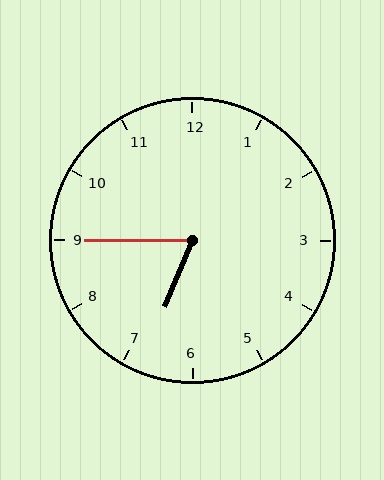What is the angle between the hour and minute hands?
Approximately 68 degrees.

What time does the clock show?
6:45.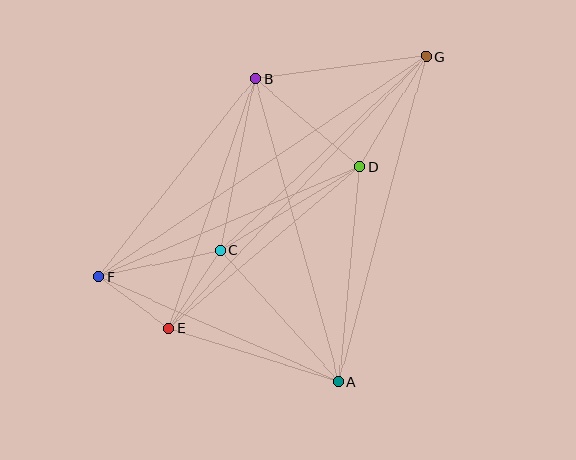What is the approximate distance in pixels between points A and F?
The distance between A and F is approximately 262 pixels.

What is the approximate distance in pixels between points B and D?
The distance between B and D is approximately 137 pixels.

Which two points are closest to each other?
Points E and F are closest to each other.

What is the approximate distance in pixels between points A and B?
The distance between A and B is approximately 314 pixels.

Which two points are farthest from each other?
Points F and G are farthest from each other.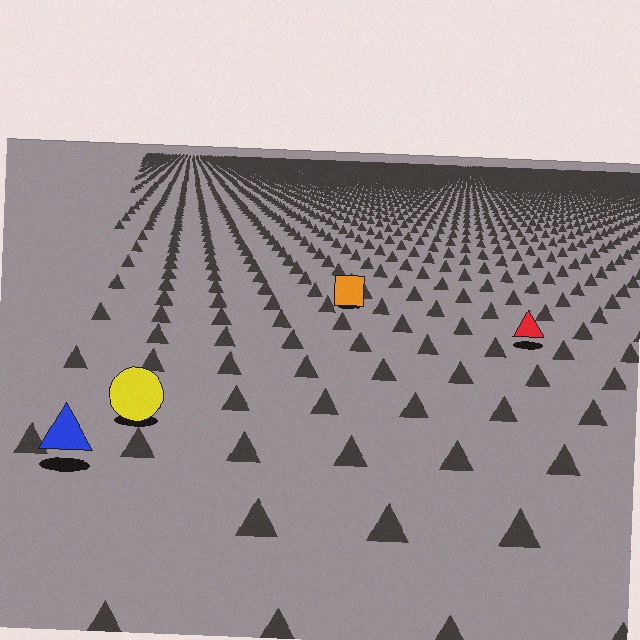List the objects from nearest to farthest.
From nearest to farthest: the blue triangle, the yellow circle, the red triangle, the orange square.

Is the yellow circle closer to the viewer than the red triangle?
Yes. The yellow circle is closer — you can tell from the texture gradient: the ground texture is coarser near it.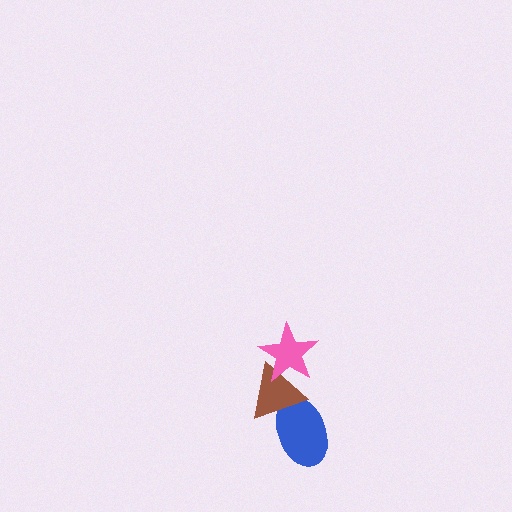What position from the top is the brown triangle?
The brown triangle is 2nd from the top.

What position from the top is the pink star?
The pink star is 1st from the top.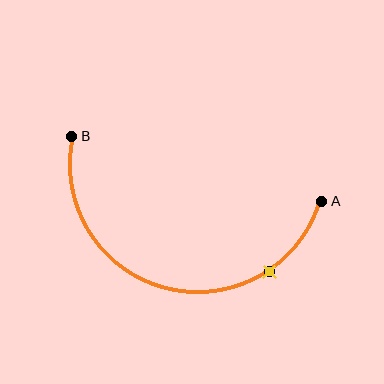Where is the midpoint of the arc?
The arc midpoint is the point on the curve farthest from the straight line joining A and B. It sits below that line.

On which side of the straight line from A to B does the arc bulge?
The arc bulges below the straight line connecting A and B.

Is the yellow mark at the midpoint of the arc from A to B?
No. The yellow mark lies on the arc but is closer to endpoint A. The arc midpoint would be at the point on the curve equidistant along the arc from both A and B.